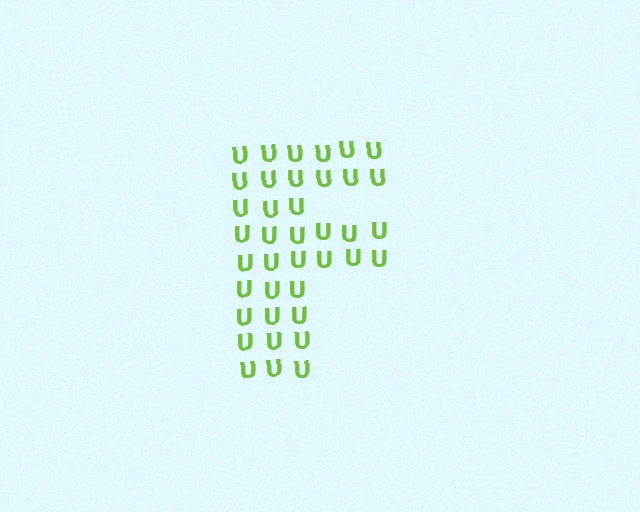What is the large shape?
The large shape is the letter F.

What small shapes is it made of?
It is made of small letter U's.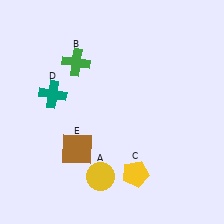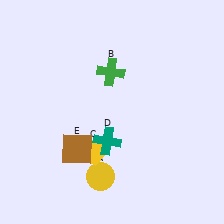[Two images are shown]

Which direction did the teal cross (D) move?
The teal cross (D) moved right.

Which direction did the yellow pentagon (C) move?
The yellow pentagon (C) moved left.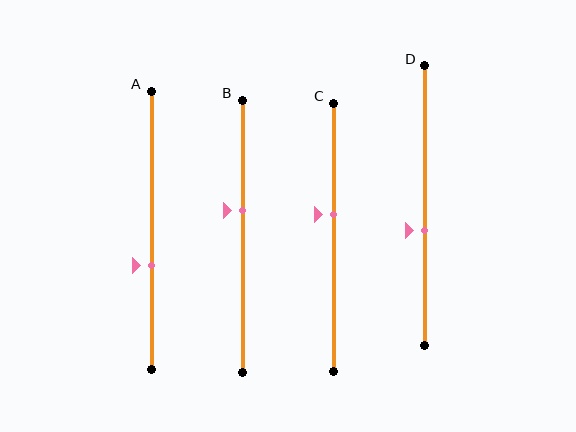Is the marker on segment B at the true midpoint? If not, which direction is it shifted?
No, the marker on segment B is shifted upward by about 9% of the segment length.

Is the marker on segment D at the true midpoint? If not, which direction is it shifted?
No, the marker on segment D is shifted downward by about 9% of the segment length.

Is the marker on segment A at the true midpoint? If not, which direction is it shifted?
No, the marker on segment A is shifted downward by about 13% of the segment length.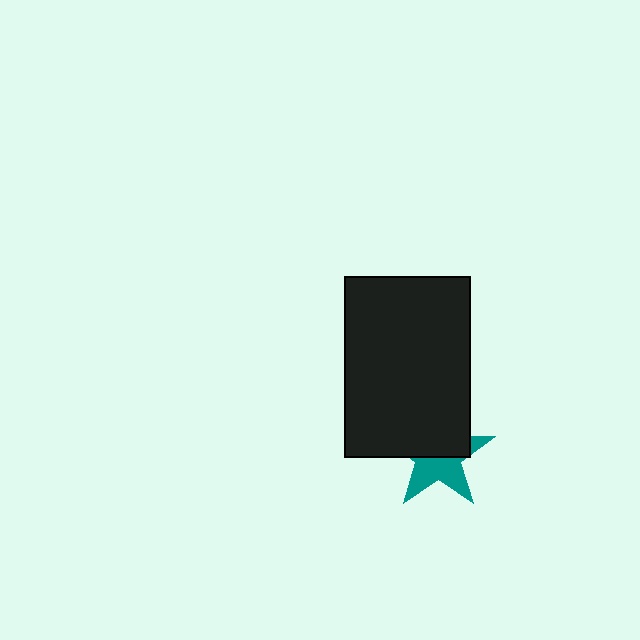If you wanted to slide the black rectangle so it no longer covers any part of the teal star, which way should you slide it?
Slide it up — that is the most direct way to separate the two shapes.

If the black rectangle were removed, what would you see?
You would see the complete teal star.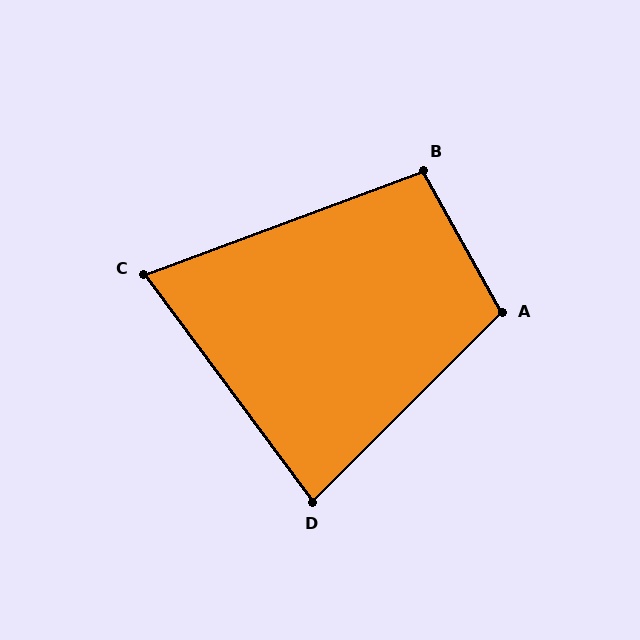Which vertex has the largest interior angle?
A, at approximately 106 degrees.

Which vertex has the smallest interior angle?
C, at approximately 74 degrees.